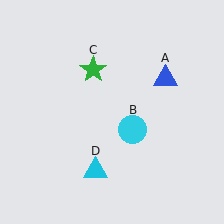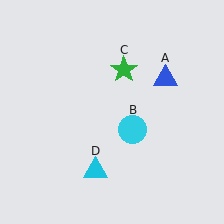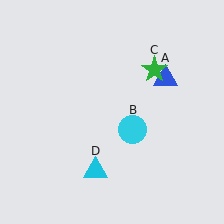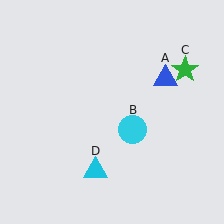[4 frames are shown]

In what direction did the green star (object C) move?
The green star (object C) moved right.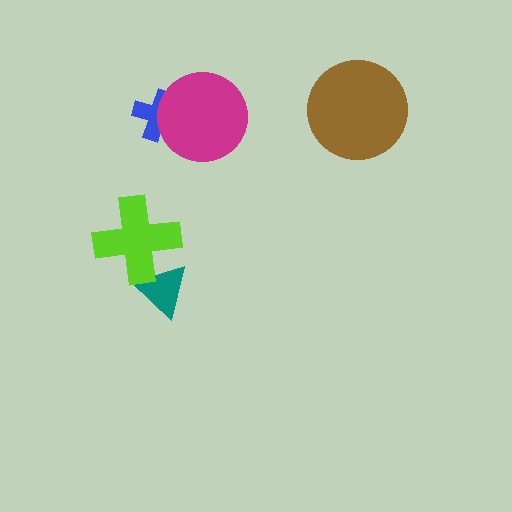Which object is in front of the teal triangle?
The lime cross is in front of the teal triangle.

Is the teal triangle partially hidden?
Yes, it is partially covered by another shape.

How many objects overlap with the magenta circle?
1 object overlaps with the magenta circle.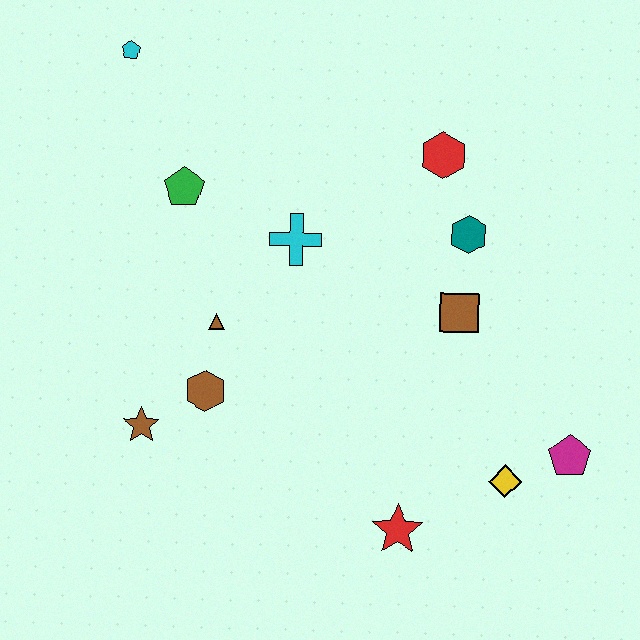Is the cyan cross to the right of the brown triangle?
Yes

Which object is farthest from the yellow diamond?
The cyan pentagon is farthest from the yellow diamond.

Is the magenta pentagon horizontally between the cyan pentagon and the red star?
No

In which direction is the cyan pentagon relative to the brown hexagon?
The cyan pentagon is above the brown hexagon.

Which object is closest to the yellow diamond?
The magenta pentagon is closest to the yellow diamond.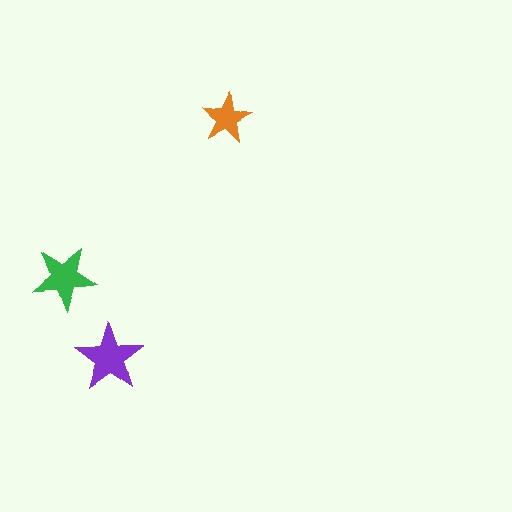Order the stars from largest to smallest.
the purple one, the green one, the orange one.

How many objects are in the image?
There are 3 objects in the image.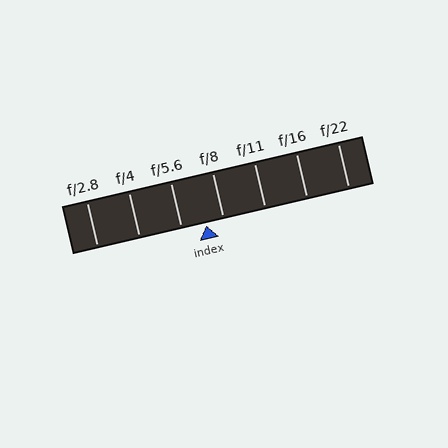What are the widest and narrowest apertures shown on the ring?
The widest aperture shown is f/2.8 and the narrowest is f/22.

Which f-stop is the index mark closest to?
The index mark is closest to f/8.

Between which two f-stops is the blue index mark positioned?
The index mark is between f/5.6 and f/8.